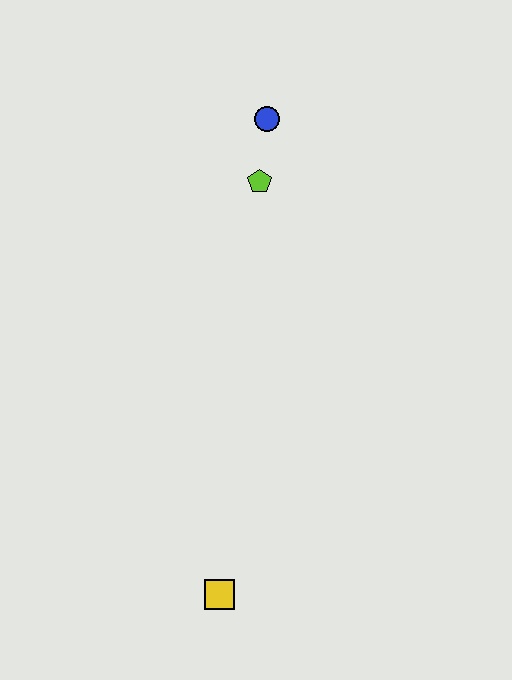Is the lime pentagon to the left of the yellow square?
No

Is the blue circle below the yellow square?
No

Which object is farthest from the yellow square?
The blue circle is farthest from the yellow square.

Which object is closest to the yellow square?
The lime pentagon is closest to the yellow square.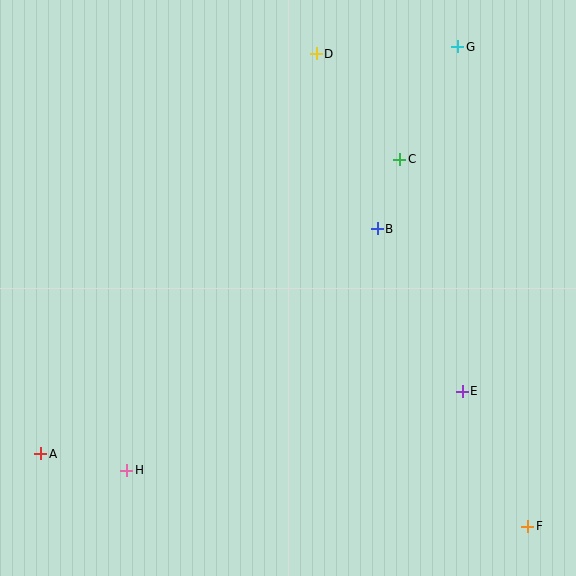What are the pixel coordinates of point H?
Point H is at (127, 470).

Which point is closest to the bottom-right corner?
Point F is closest to the bottom-right corner.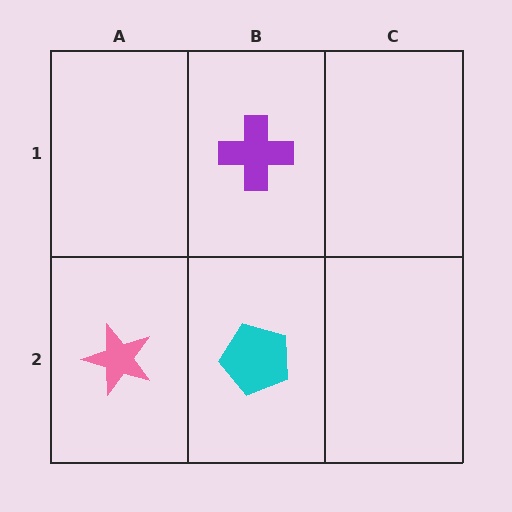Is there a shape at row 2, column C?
No, that cell is empty.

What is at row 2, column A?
A pink star.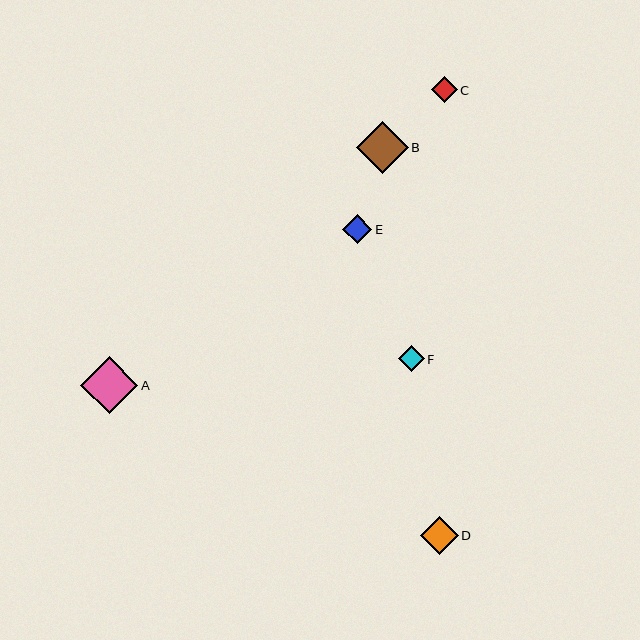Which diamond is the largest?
Diamond A is the largest with a size of approximately 57 pixels.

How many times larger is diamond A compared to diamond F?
Diamond A is approximately 2.2 times the size of diamond F.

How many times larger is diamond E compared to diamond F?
Diamond E is approximately 1.1 times the size of diamond F.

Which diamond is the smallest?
Diamond F is the smallest with a size of approximately 26 pixels.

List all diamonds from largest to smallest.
From largest to smallest: A, B, D, E, C, F.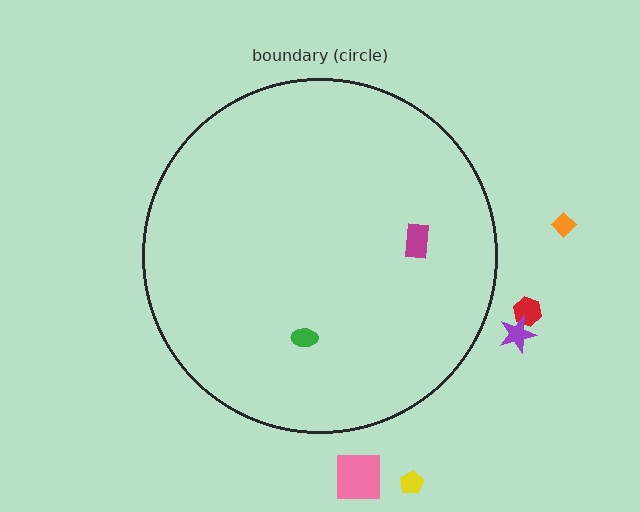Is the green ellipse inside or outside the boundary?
Inside.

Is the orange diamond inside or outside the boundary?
Outside.